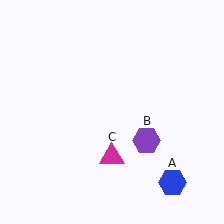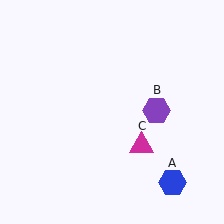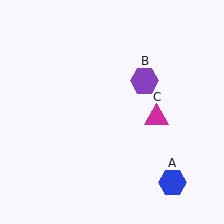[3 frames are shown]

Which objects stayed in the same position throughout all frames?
Blue hexagon (object A) remained stationary.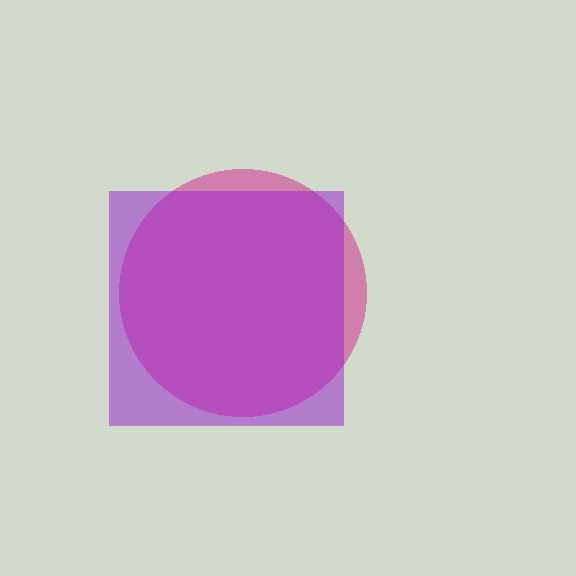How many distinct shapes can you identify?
There are 2 distinct shapes: a magenta circle, a purple square.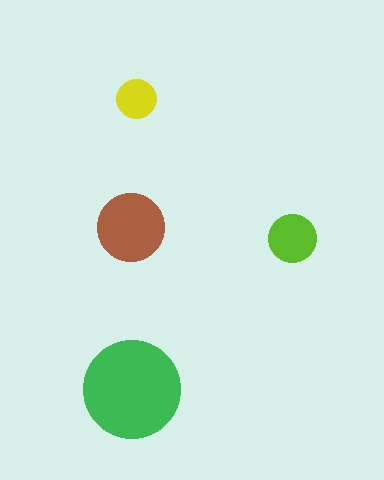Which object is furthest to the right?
The lime circle is rightmost.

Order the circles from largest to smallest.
the green one, the brown one, the lime one, the yellow one.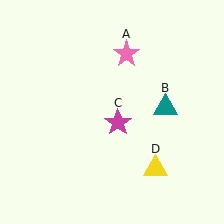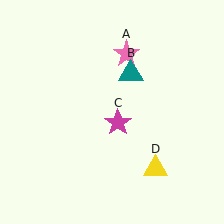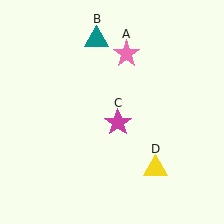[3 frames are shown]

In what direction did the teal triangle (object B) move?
The teal triangle (object B) moved up and to the left.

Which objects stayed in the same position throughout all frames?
Pink star (object A) and magenta star (object C) and yellow triangle (object D) remained stationary.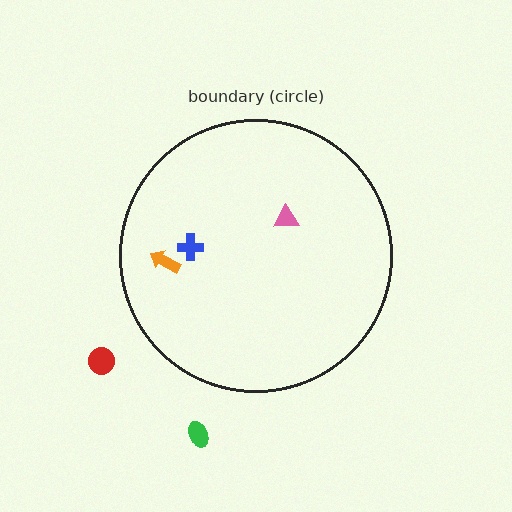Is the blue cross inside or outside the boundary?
Inside.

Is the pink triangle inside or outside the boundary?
Inside.